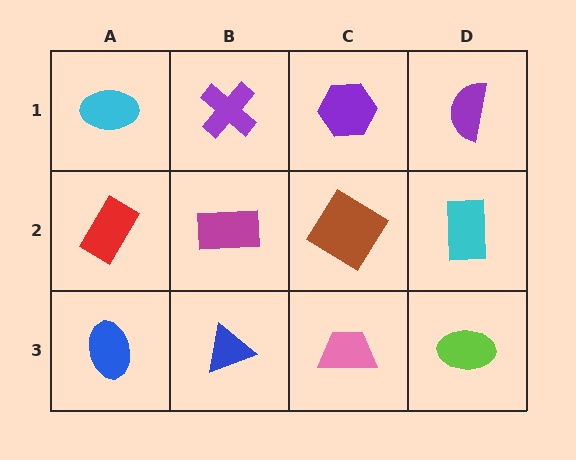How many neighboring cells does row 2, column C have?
4.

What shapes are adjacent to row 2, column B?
A purple cross (row 1, column B), a blue triangle (row 3, column B), a red rectangle (row 2, column A), a brown diamond (row 2, column C).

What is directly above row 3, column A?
A red rectangle.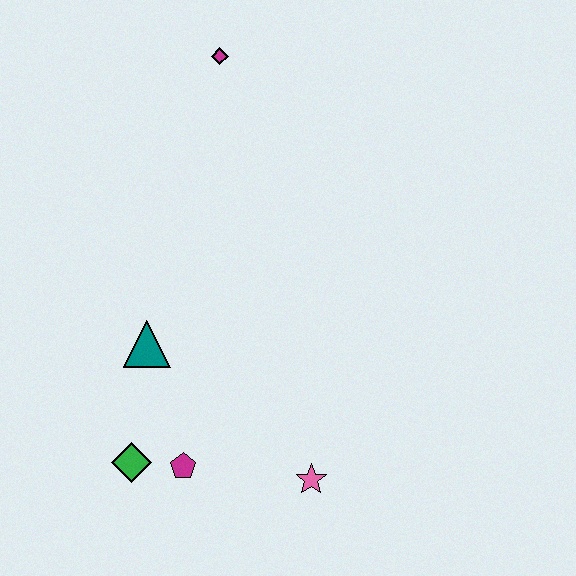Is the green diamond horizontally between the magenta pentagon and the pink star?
No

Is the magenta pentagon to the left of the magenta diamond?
Yes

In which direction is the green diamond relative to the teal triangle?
The green diamond is below the teal triangle.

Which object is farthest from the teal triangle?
The magenta diamond is farthest from the teal triangle.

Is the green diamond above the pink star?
Yes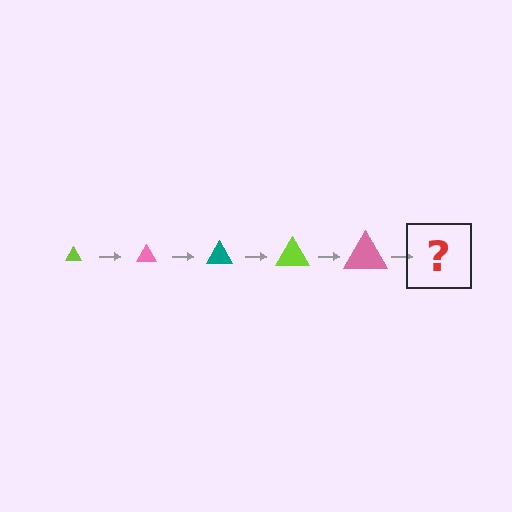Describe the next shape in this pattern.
It should be a teal triangle, larger than the previous one.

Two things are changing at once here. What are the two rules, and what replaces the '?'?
The two rules are that the triangle grows larger each step and the color cycles through lime, pink, and teal. The '?' should be a teal triangle, larger than the previous one.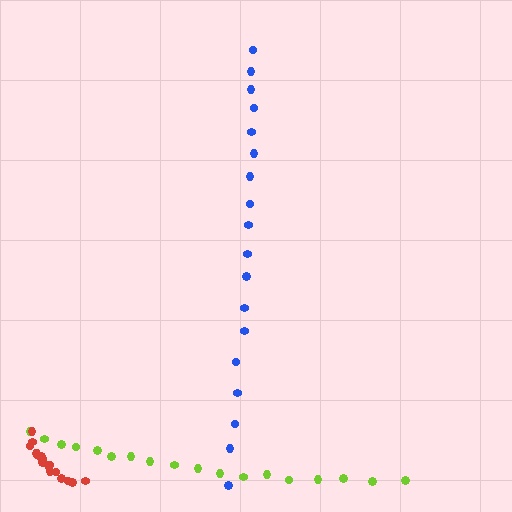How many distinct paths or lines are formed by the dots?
There are 3 distinct paths.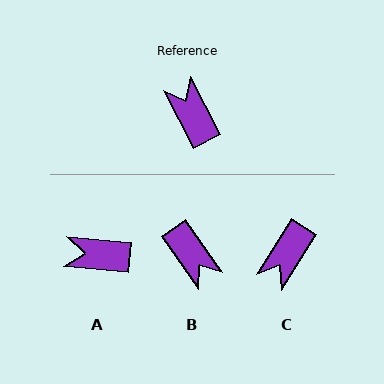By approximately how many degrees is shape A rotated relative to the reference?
Approximately 57 degrees counter-clockwise.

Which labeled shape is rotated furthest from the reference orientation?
B, about 172 degrees away.